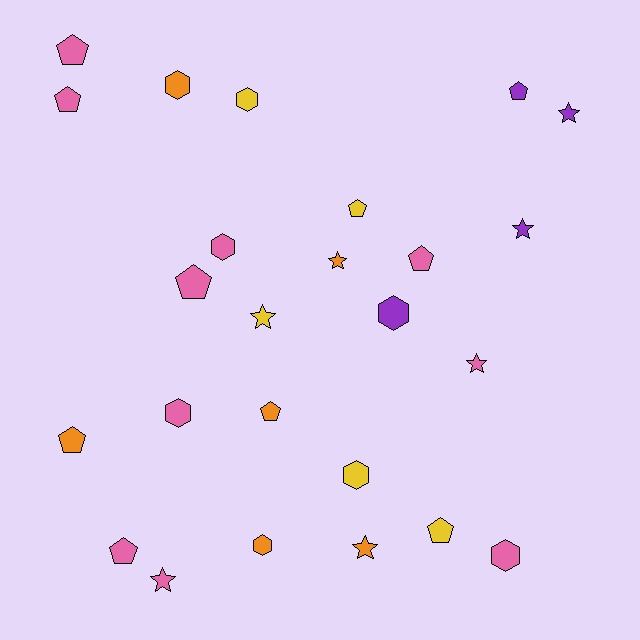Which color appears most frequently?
Pink, with 10 objects.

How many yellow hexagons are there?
There are 2 yellow hexagons.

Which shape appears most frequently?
Pentagon, with 10 objects.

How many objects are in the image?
There are 25 objects.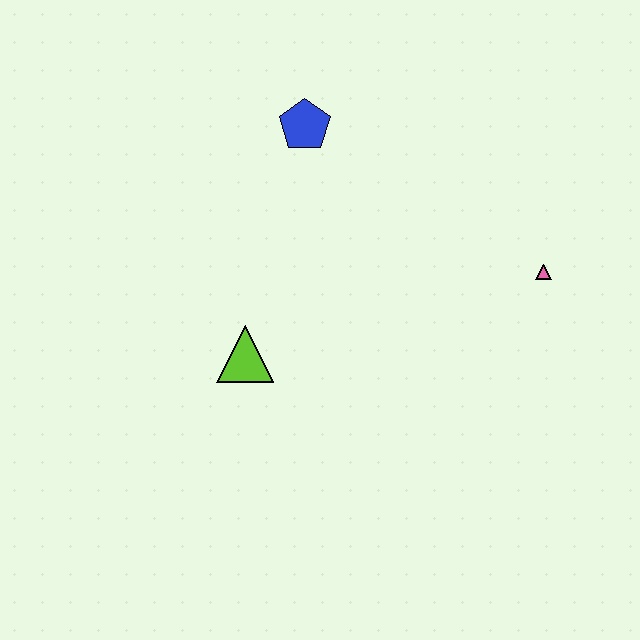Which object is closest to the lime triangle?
The blue pentagon is closest to the lime triangle.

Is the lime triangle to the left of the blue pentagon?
Yes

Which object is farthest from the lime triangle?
The pink triangle is farthest from the lime triangle.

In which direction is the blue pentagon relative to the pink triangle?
The blue pentagon is to the left of the pink triangle.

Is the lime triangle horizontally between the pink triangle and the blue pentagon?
No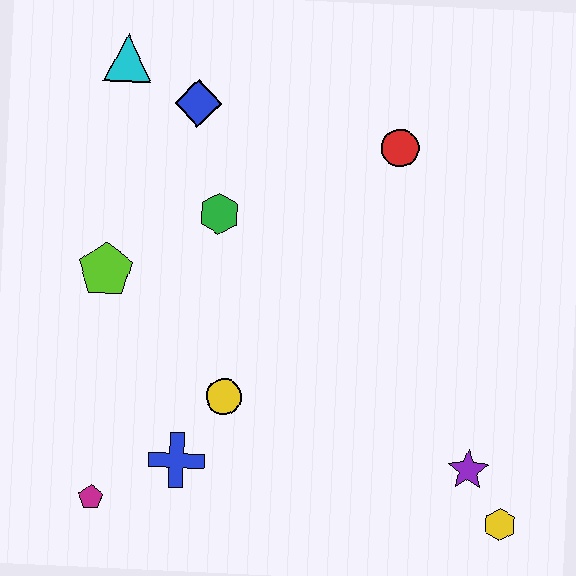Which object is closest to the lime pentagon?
The green hexagon is closest to the lime pentagon.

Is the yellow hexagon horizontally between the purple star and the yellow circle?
No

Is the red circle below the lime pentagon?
No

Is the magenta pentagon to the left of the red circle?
Yes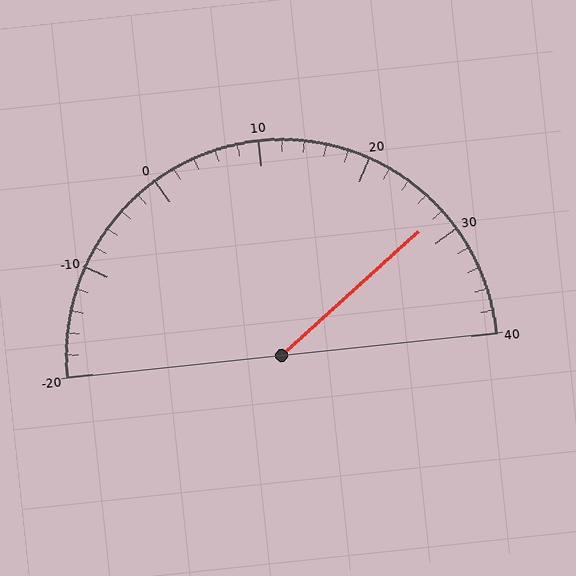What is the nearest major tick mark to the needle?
The nearest major tick mark is 30.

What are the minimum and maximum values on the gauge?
The gauge ranges from -20 to 40.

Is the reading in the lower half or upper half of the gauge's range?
The reading is in the upper half of the range (-20 to 40).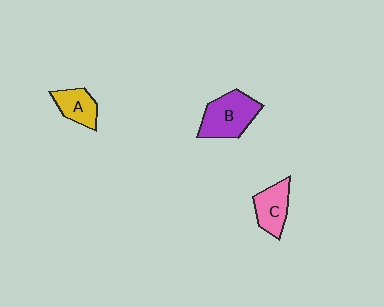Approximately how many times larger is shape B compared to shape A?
Approximately 1.7 times.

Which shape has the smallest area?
Shape A (yellow).